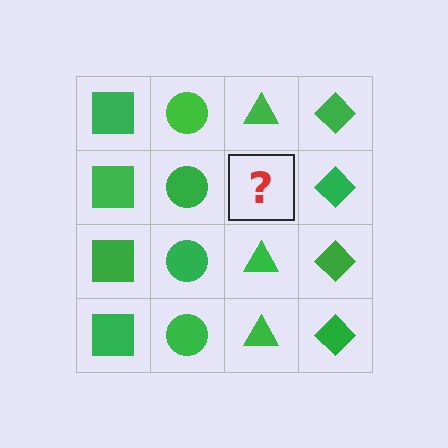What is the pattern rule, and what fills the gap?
The rule is that each column has a consistent shape. The gap should be filled with a green triangle.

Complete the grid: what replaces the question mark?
The question mark should be replaced with a green triangle.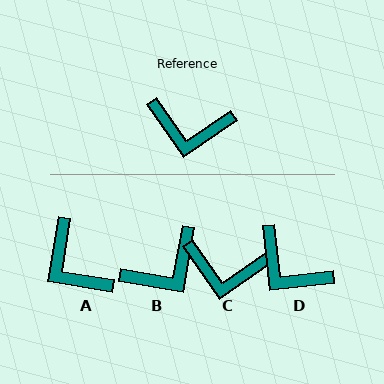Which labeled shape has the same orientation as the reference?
C.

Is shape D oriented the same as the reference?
No, it is off by about 28 degrees.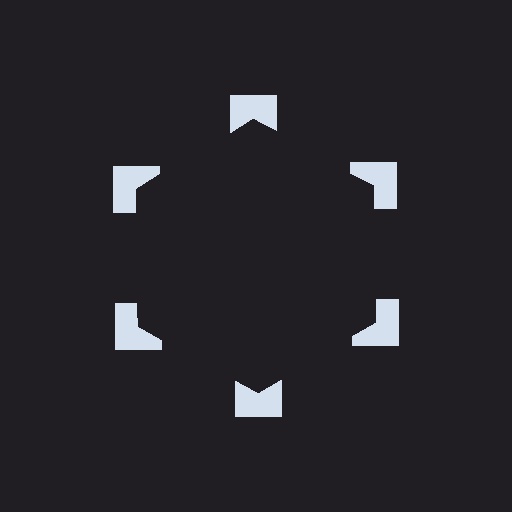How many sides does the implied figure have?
6 sides.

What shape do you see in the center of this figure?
An illusory hexagon — its edges are inferred from the aligned wedge cuts in the notched squares, not physically drawn.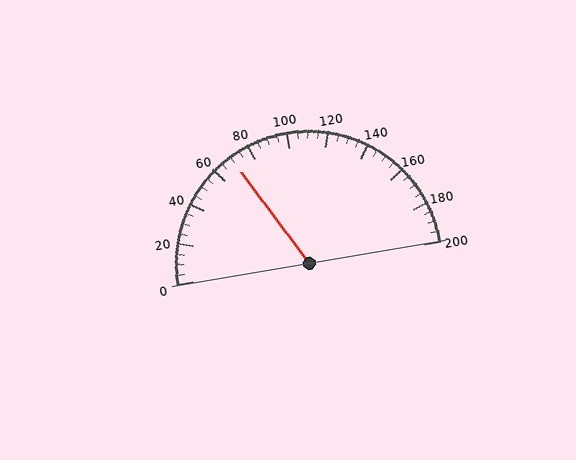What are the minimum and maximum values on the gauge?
The gauge ranges from 0 to 200.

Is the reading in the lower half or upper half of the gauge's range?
The reading is in the lower half of the range (0 to 200).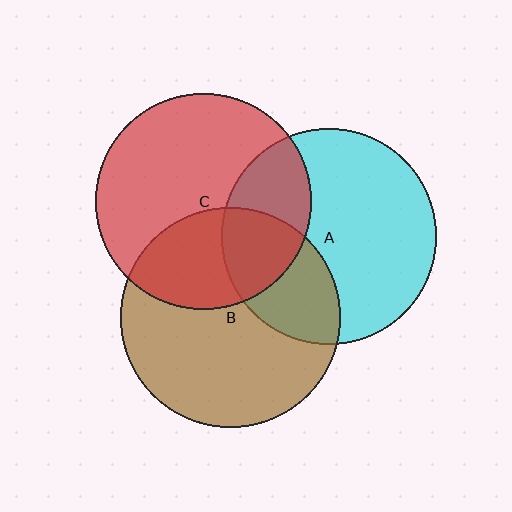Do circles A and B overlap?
Yes.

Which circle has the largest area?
Circle B (brown).